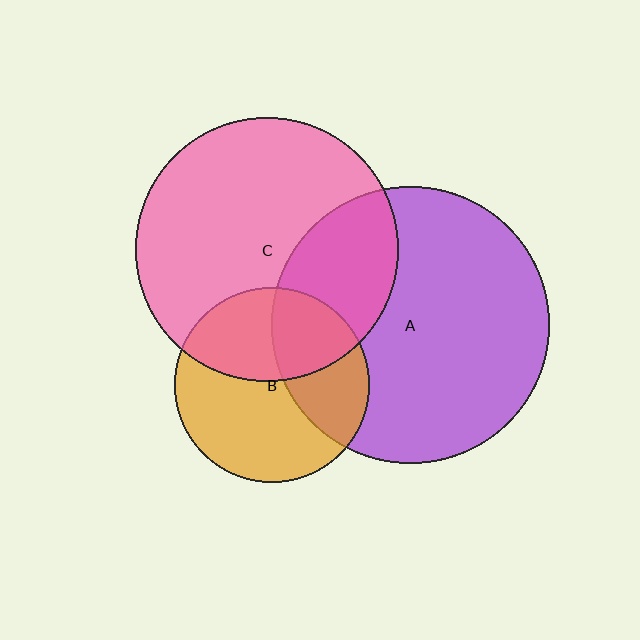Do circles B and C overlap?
Yes.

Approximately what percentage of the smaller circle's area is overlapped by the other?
Approximately 40%.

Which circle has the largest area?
Circle A (purple).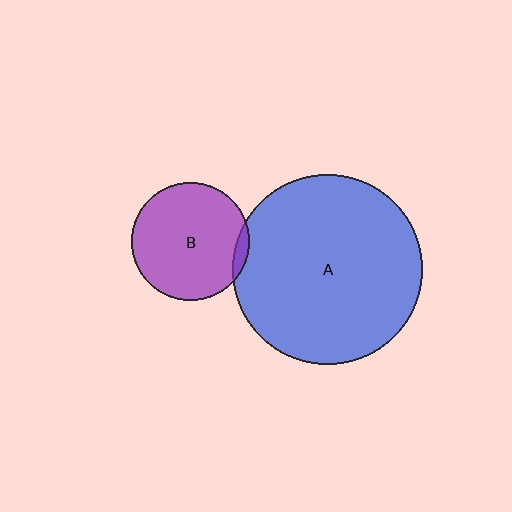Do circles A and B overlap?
Yes.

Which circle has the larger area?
Circle A (blue).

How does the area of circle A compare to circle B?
Approximately 2.6 times.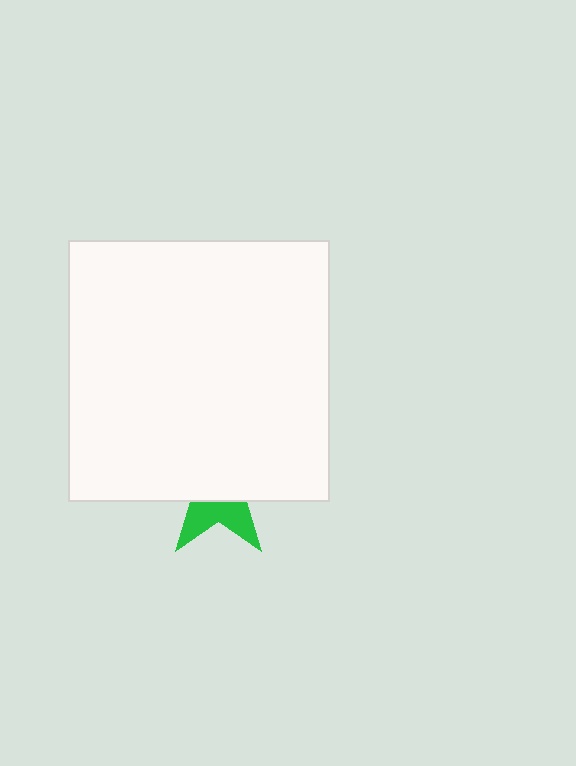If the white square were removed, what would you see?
You would see the complete green star.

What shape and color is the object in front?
The object in front is a white square.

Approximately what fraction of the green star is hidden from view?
Roughly 64% of the green star is hidden behind the white square.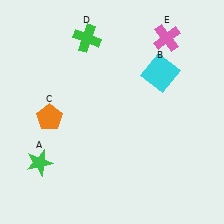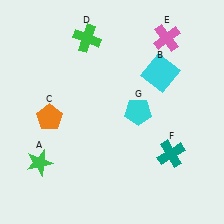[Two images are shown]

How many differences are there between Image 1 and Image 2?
There are 2 differences between the two images.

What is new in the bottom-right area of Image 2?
A teal cross (F) was added in the bottom-right area of Image 2.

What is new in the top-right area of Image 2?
A cyan pentagon (G) was added in the top-right area of Image 2.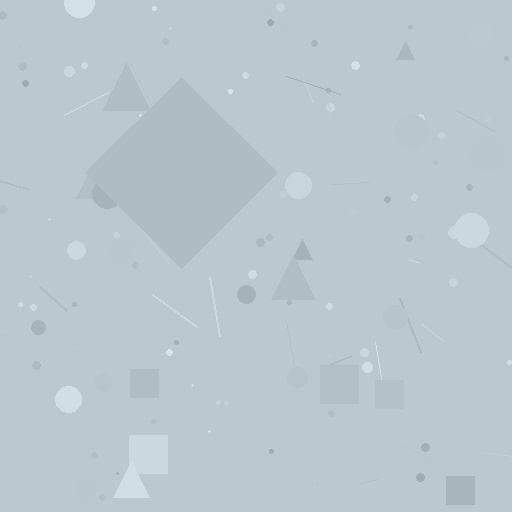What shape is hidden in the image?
A diamond is hidden in the image.